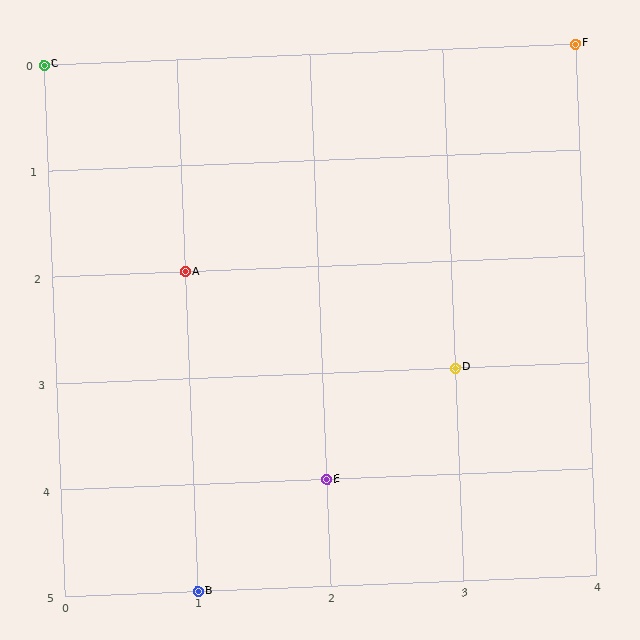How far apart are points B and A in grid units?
Points B and A are 3 rows apart.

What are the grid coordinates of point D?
Point D is at grid coordinates (3, 3).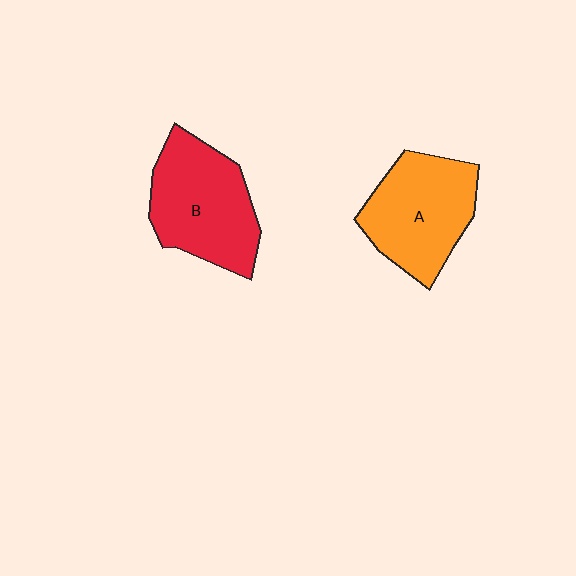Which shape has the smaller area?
Shape A (orange).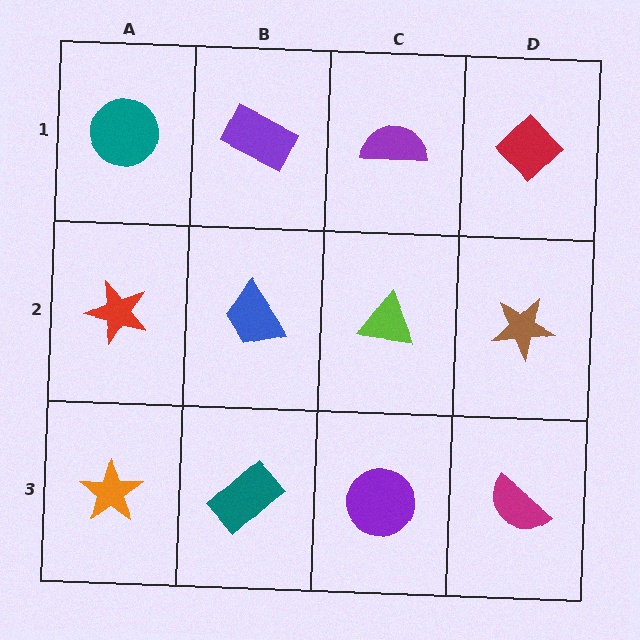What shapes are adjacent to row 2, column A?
A teal circle (row 1, column A), an orange star (row 3, column A), a blue trapezoid (row 2, column B).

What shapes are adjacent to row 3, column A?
A red star (row 2, column A), a teal rectangle (row 3, column B).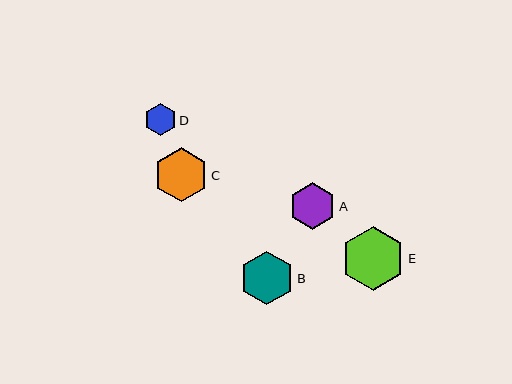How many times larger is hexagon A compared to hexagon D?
Hexagon A is approximately 1.4 times the size of hexagon D.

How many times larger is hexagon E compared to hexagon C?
Hexagon E is approximately 1.2 times the size of hexagon C.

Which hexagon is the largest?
Hexagon E is the largest with a size of approximately 64 pixels.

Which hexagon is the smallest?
Hexagon D is the smallest with a size of approximately 32 pixels.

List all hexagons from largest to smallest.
From largest to smallest: E, C, B, A, D.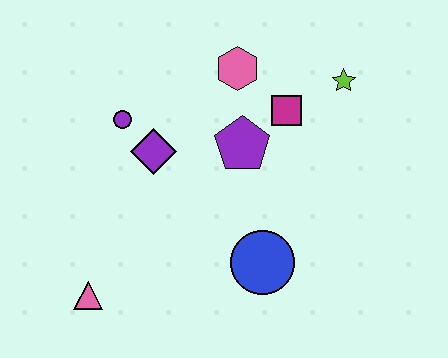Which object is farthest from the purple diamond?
The lime star is farthest from the purple diamond.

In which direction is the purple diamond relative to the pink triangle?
The purple diamond is above the pink triangle.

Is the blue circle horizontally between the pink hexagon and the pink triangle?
No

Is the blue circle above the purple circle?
No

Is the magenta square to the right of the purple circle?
Yes